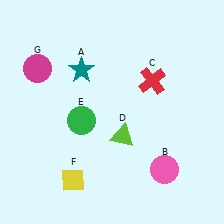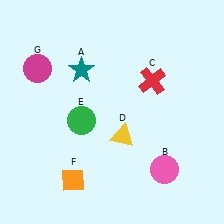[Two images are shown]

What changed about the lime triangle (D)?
In Image 1, D is lime. In Image 2, it changed to yellow.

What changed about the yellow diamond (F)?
In Image 1, F is yellow. In Image 2, it changed to orange.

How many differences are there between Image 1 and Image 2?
There are 2 differences between the two images.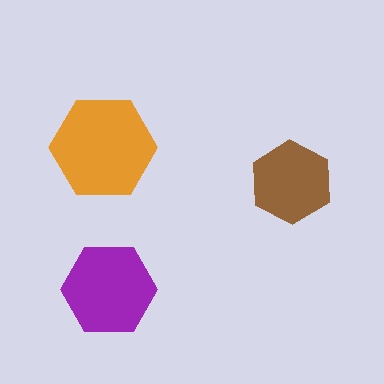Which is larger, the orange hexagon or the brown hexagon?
The orange one.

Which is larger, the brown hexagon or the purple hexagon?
The purple one.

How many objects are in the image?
There are 3 objects in the image.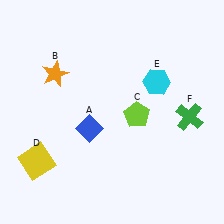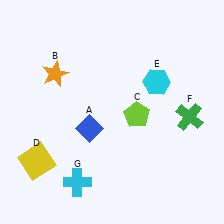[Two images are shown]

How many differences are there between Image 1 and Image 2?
There is 1 difference between the two images.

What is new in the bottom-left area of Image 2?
A cyan cross (G) was added in the bottom-left area of Image 2.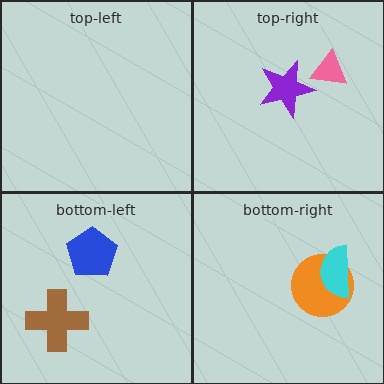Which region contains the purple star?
The top-right region.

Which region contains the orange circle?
The bottom-right region.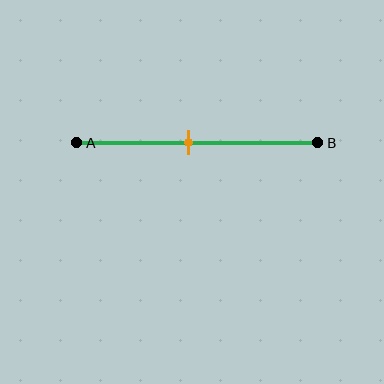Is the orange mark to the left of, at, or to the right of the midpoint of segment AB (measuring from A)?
The orange mark is to the left of the midpoint of segment AB.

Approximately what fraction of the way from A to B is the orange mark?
The orange mark is approximately 45% of the way from A to B.